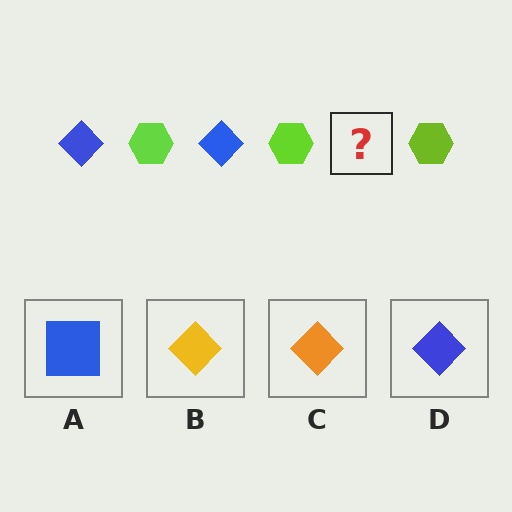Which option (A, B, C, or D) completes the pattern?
D.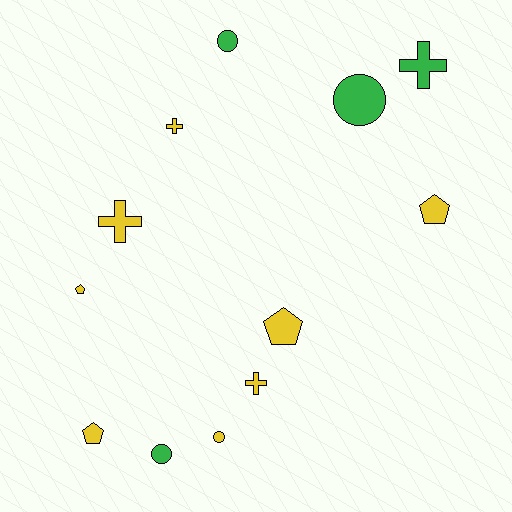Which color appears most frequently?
Yellow, with 8 objects.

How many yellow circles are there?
There is 1 yellow circle.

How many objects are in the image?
There are 12 objects.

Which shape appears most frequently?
Cross, with 4 objects.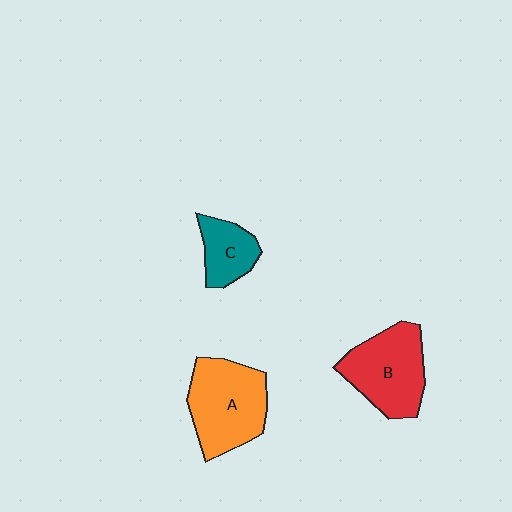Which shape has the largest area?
Shape A (orange).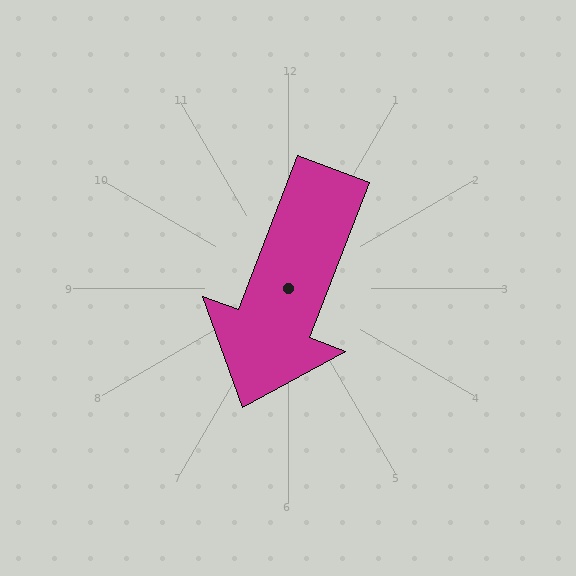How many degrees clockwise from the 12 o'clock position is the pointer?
Approximately 201 degrees.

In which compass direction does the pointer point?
South.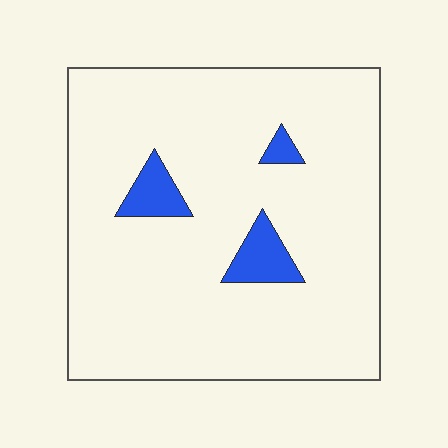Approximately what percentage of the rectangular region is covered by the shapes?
Approximately 5%.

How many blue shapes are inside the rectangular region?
3.